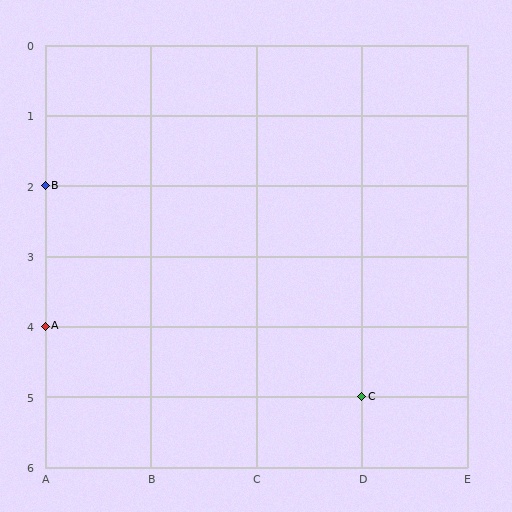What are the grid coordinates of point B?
Point B is at grid coordinates (A, 2).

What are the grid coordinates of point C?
Point C is at grid coordinates (D, 5).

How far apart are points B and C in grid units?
Points B and C are 3 columns and 3 rows apart (about 4.2 grid units diagonally).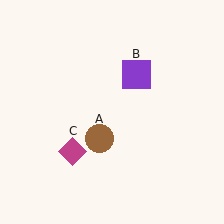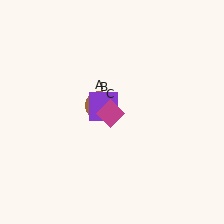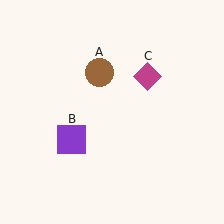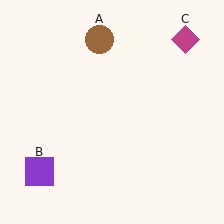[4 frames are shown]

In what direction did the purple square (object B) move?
The purple square (object B) moved down and to the left.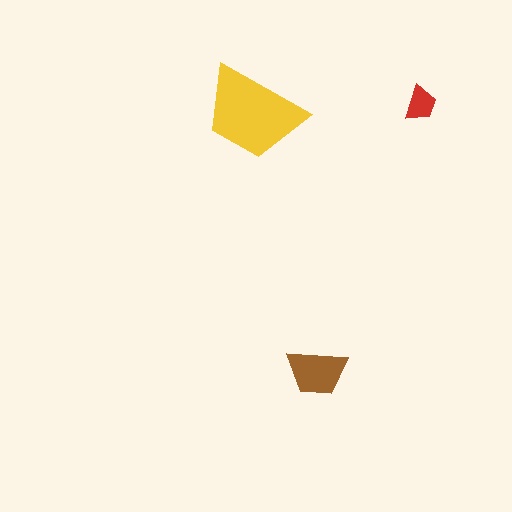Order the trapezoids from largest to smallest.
the yellow one, the brown one, the red one.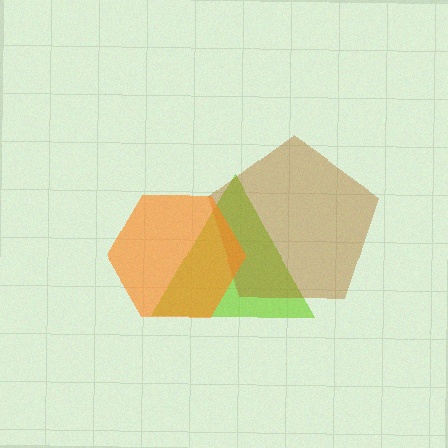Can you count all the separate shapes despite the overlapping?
Yes, there are 3 separate shapes.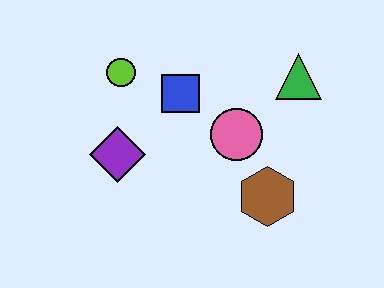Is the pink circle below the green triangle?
Yes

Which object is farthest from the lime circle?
The brown hexagon is farthest from the lime circle.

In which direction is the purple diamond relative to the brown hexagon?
The purple diamond is to the left of the brown hexagon.